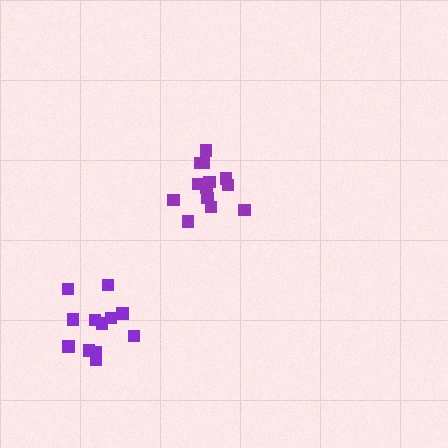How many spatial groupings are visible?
There are 2 spatial groupings.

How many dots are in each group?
Group 1: 12 dots, Group 2: 13 dots (25 total).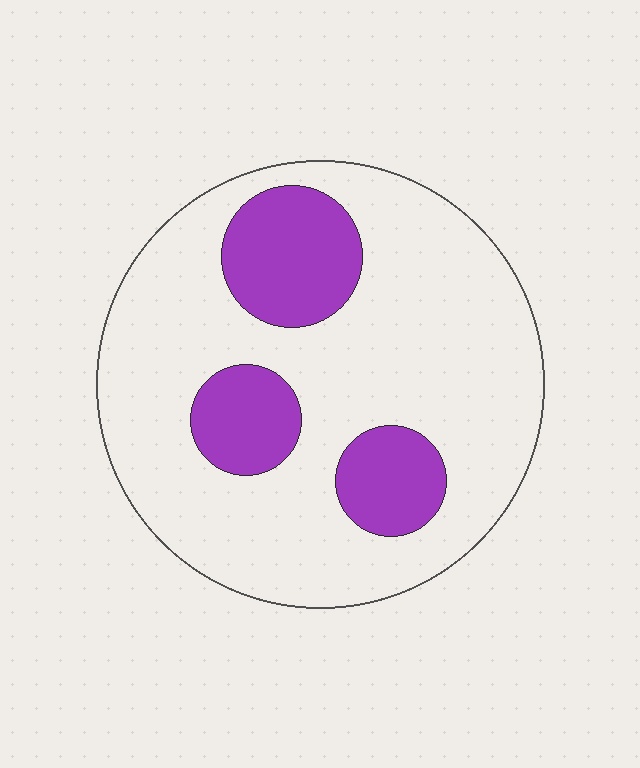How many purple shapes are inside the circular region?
3.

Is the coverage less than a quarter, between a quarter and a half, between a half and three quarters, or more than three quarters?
Less than a quarter.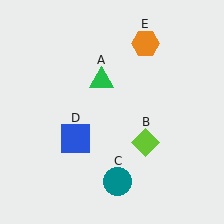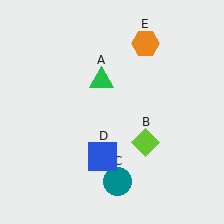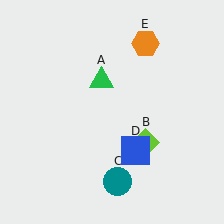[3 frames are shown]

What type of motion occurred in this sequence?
The blue square (object D) rotated counterclockwise around the center of the scene.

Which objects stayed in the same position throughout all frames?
Green triangle (object A) and lime diamond (object B) and teal circle (object C) and orange hexagon (object E) remained stationary.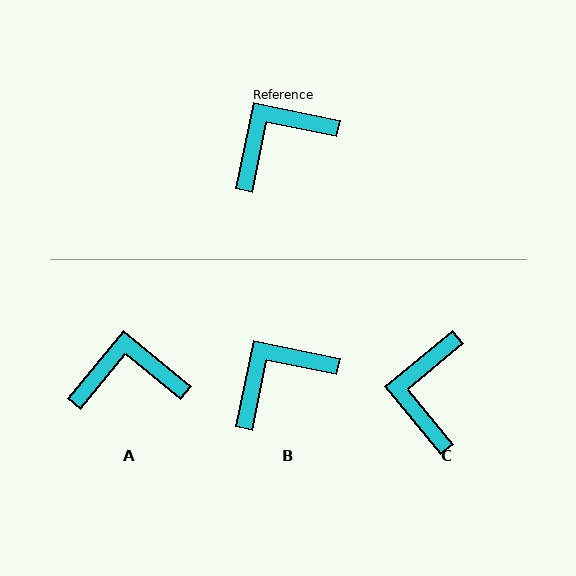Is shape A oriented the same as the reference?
No, it is off by about 28 degrees.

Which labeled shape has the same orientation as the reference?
B.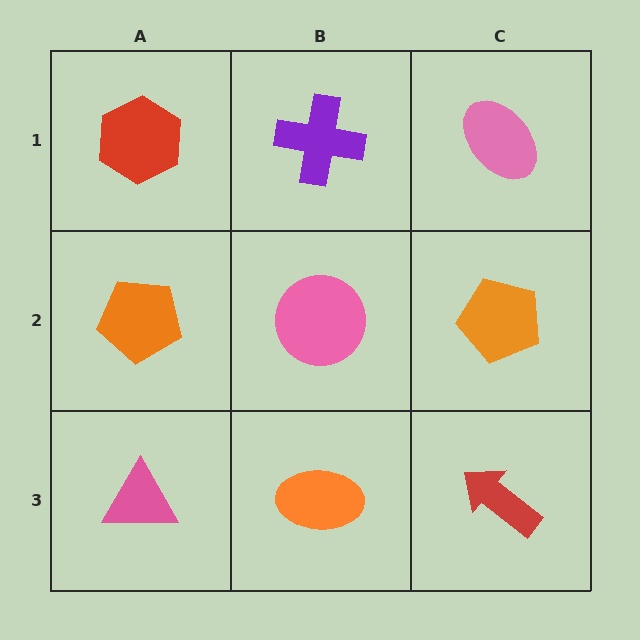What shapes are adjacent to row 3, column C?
An orange pentagon (row 2, column C), an orange ellipse (row 3, column B).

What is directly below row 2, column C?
A red arrow.